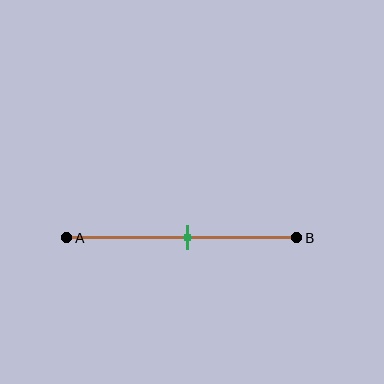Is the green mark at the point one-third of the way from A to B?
No, the mark is at about 55% from A, not at the 33% one-third point.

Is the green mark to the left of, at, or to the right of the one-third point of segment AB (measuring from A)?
The green mark is to the right of the one-third point of segment AB.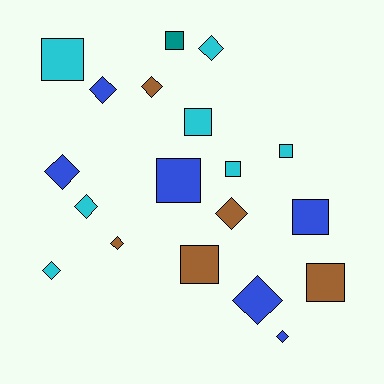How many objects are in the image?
There are 19 objects.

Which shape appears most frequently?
Diamond, with 10 objects.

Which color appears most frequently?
Cyan, with 7 objects.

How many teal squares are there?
There is 1 teal square.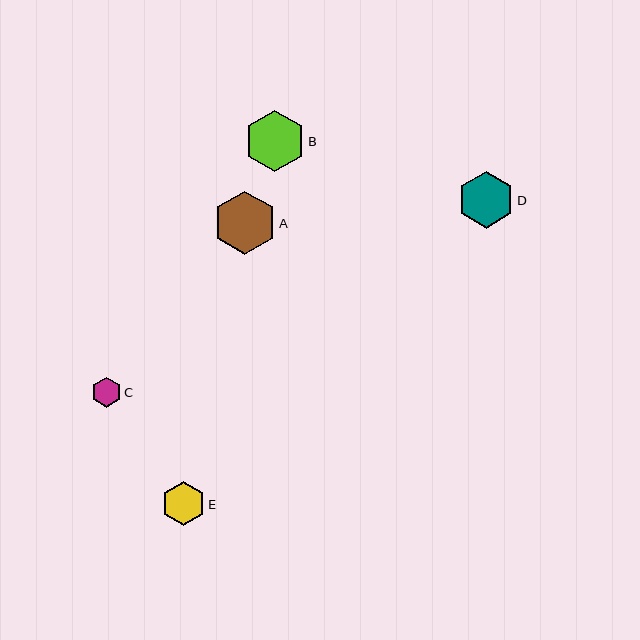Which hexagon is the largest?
Hexagon A is the largest with a size of approximately 63 pixels.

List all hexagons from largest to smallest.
From largest to smallest: A, B, D, E, C.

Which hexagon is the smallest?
Hexagon C is the smallest with a size of approximately 30 pixels.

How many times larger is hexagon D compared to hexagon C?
Hexagon D is approximately 1.9 times the size of hexagon C.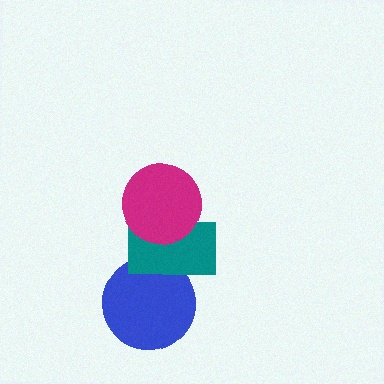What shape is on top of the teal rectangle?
The magenta circle is on top of the teal rectangle.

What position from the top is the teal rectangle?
The teal rectangle is 2nd from the top.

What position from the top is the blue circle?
The blue circle is 3rd from the top.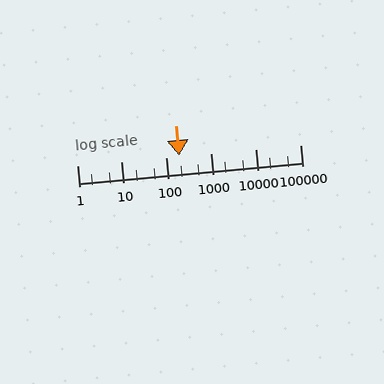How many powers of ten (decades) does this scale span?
The scale spans 5 decades, from 1 to 100000.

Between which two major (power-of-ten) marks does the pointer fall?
The pointer is between 100 and 1000.